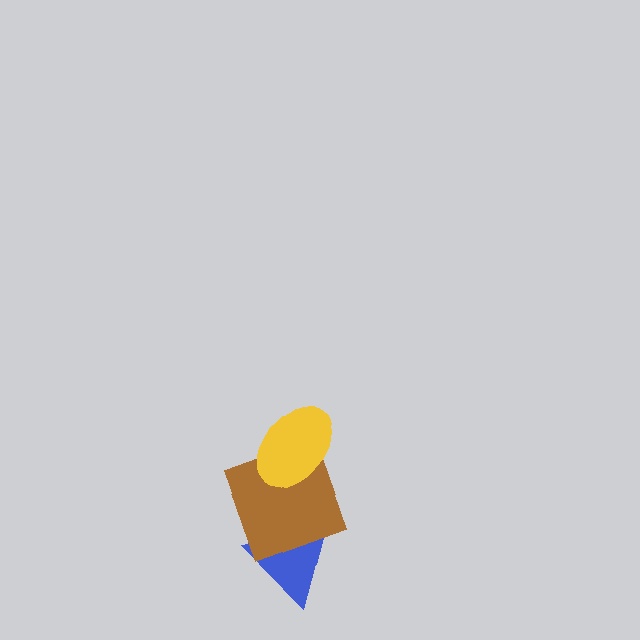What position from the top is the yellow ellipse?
The yellow ellipse is 1st from the top.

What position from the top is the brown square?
The brown square is 2nd from the top.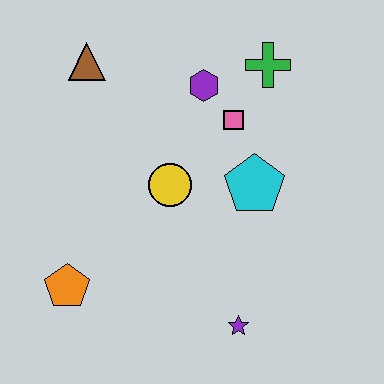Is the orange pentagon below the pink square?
Yes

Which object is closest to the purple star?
The cyan pentagon is closest to the purple star.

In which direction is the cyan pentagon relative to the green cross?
The cyan pentagon is below the green cross.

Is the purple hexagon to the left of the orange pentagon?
No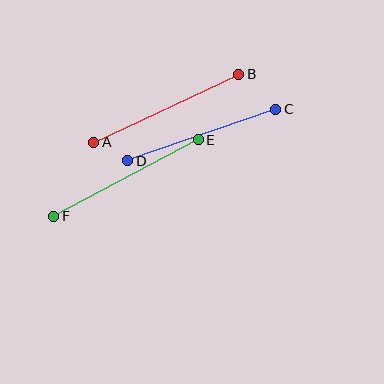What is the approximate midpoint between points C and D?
The midpoint is at approximately (202, 135) pixels.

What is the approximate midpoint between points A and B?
The midpoint is at approximately (166, 108) pixels.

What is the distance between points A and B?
The distance is approximately 160 pixels.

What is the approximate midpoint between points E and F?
The midpoint is at approximately (126, 178) pixels.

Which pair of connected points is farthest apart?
Points E and F are farthest apart.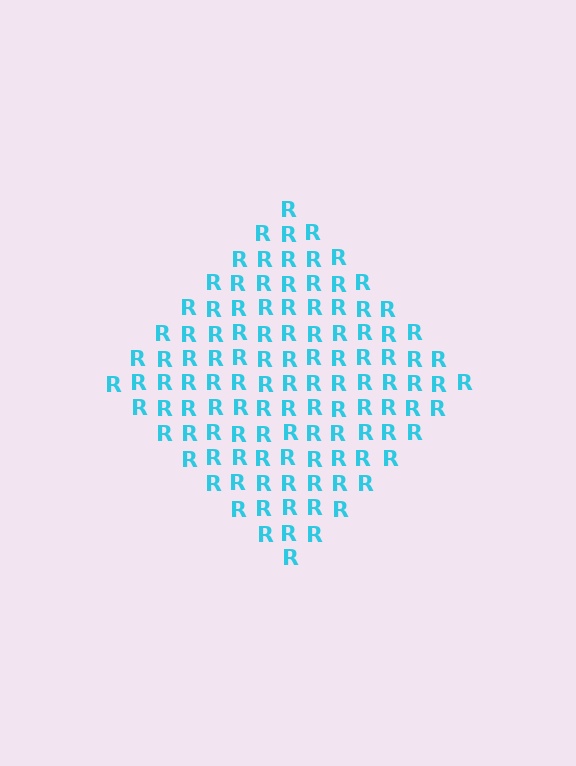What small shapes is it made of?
It is made of small letter R's.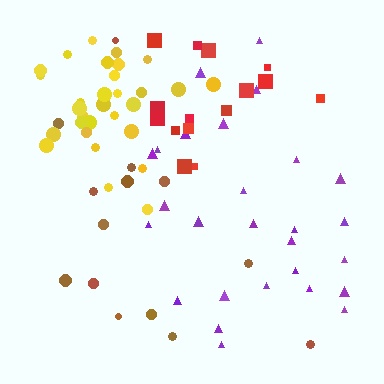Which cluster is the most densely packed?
Yellow.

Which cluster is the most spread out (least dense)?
Brown.